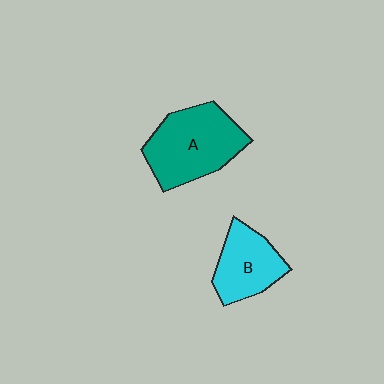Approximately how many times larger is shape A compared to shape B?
Approximately 1.5 times.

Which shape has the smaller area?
Shape B (cyan).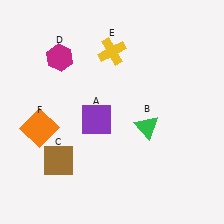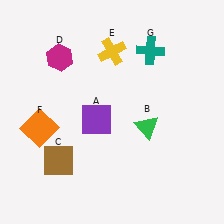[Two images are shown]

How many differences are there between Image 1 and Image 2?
There is 1 difference between the two images.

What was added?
A teal cross (G) was added in Image 2.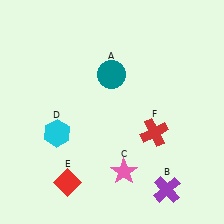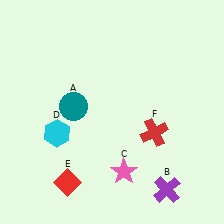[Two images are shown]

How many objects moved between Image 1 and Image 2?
1 object moved between the two images.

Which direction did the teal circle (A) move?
The teal circle (A) moved left.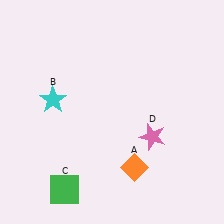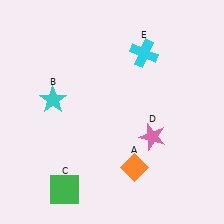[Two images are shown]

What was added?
A cyan cross (E) was added in Image 2.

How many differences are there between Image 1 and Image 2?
There is 1 difference between the two images.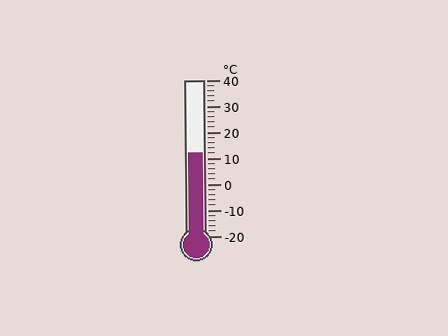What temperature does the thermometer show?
The thermometer shows approximately 12°C.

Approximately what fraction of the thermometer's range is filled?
The thermometer is filled to approximately 55% of its range.